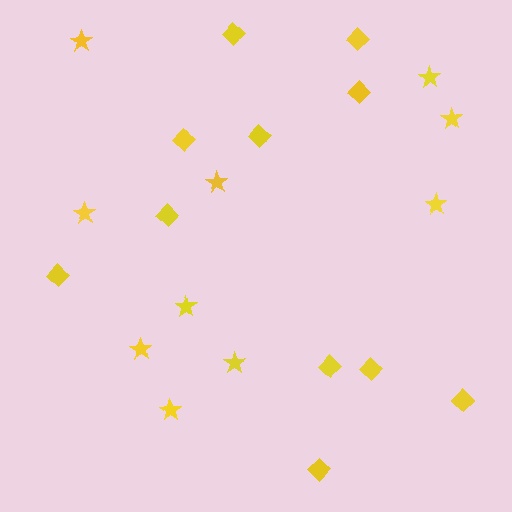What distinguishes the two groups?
There are 2 groups: one group of stars (10) and one group of diamonds (11).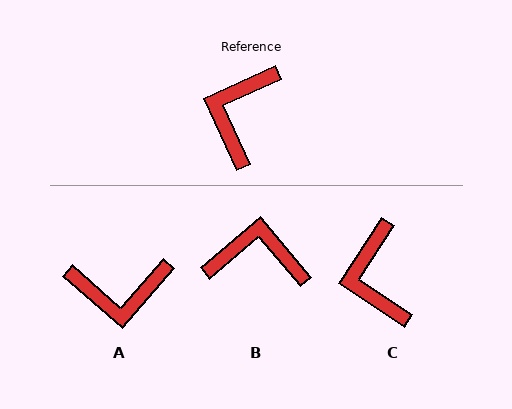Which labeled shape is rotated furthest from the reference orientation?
A, about 114 degrees away.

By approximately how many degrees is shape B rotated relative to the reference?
Approximately 75 degrees clockwise.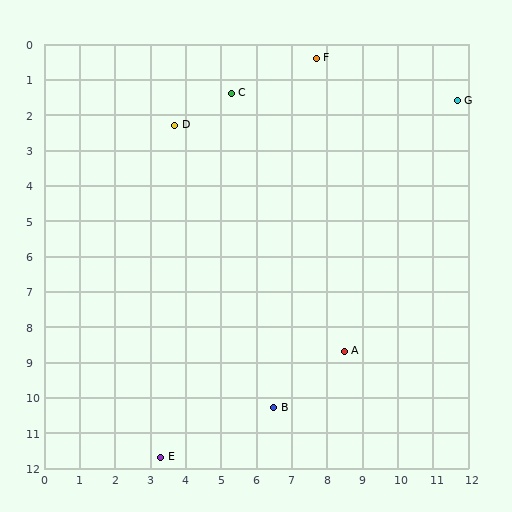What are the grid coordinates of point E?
Point E is at approximately (3.3, 11.7).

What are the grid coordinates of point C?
Point C is at approximately (5.3, 1.4).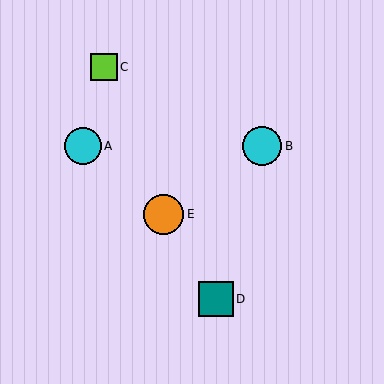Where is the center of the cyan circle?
The center of the cyan circle is at (83, 146).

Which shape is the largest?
The orange circle (labeled E) is the largest.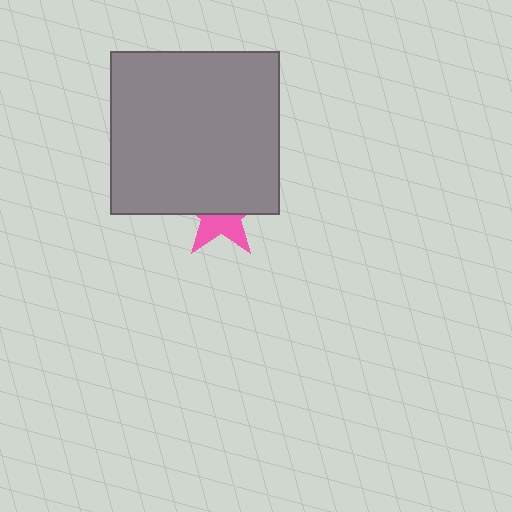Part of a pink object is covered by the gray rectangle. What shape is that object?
It is a star.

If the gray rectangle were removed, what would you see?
You would see the complete pink star.